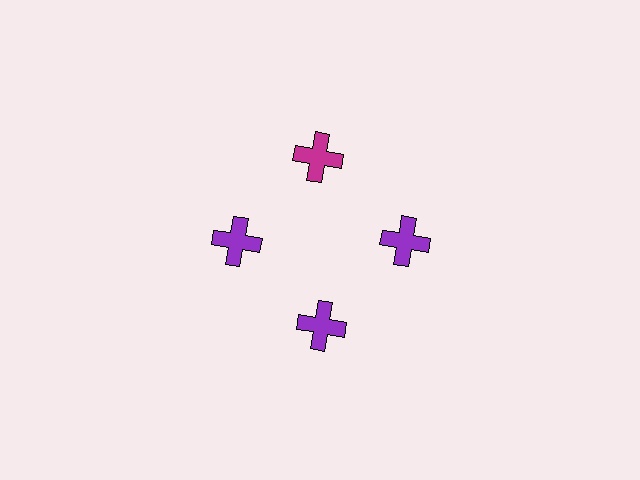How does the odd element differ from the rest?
It has a different color: magenta instead of purple.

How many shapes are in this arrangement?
There are 4 shapes arranged in a ring pattern.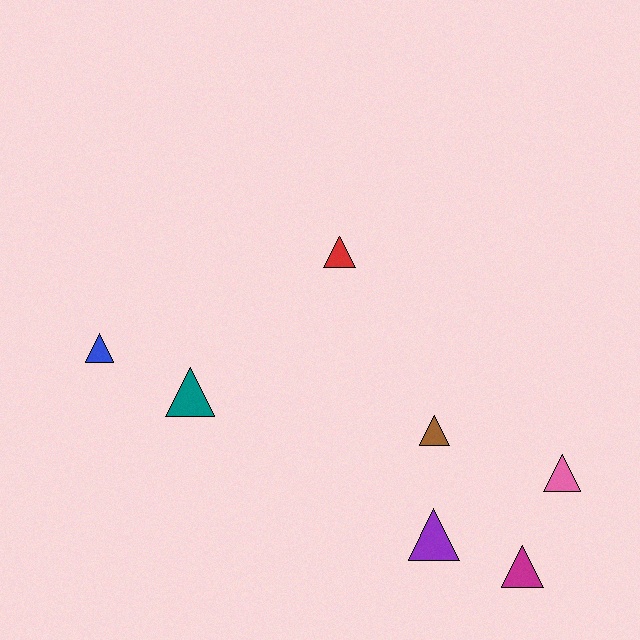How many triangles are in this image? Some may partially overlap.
There are 7 triangles.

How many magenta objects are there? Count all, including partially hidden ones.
There is 1 magenta object.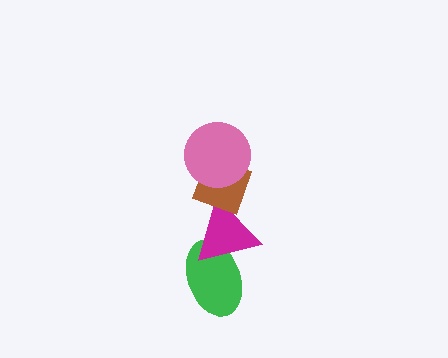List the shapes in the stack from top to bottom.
From top to bottom: the pink circle, the brown diamond, the magenta triangle, the green ellipse.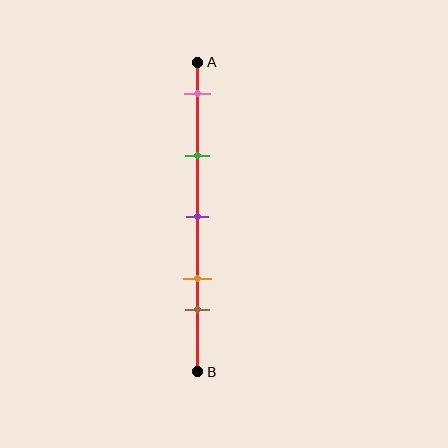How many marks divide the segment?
There are 5 marks dividing the segment.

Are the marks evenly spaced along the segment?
No, the marks are not evenly spaced.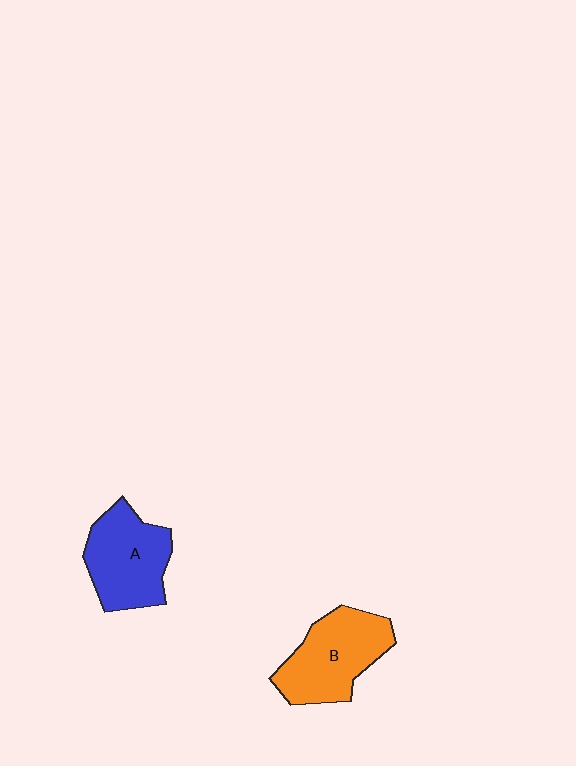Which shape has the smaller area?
Shape A (blue).